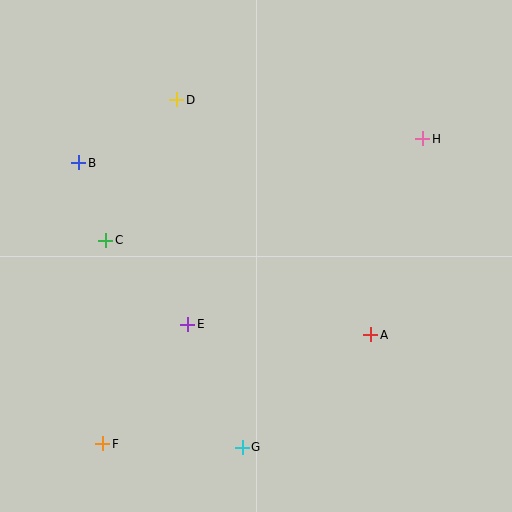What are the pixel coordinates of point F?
Point F is at (103, 444).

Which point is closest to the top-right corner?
Point H is closest to the top-right corner.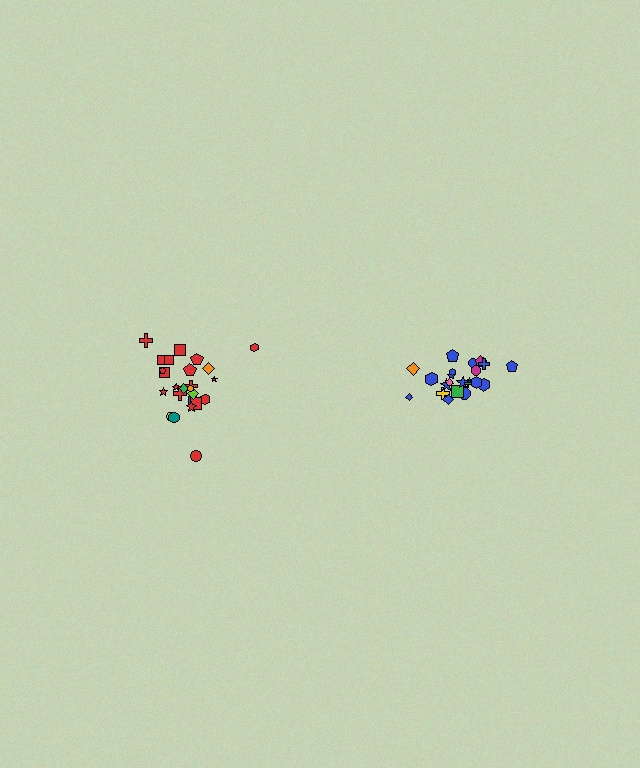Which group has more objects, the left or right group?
The left group.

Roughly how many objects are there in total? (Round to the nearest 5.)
Roughly 45 objects in total.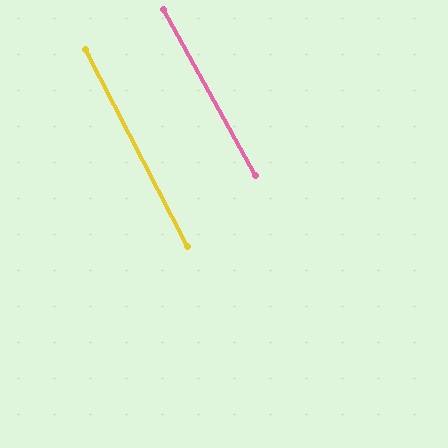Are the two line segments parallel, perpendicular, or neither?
Parallel — their directions differ by only 1.4°.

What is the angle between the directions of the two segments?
Approximately 1 degree.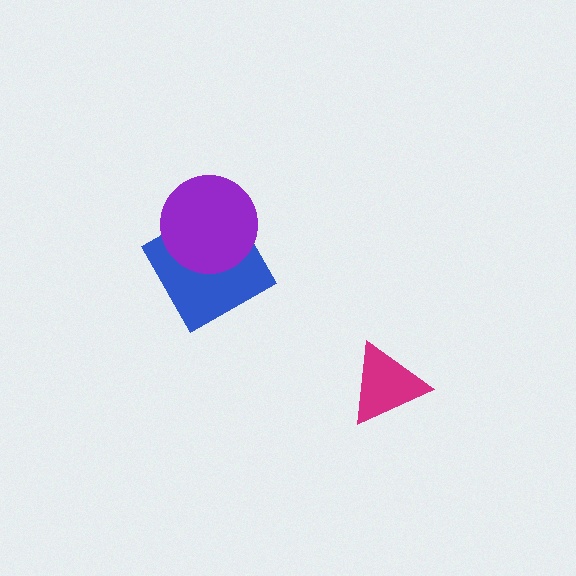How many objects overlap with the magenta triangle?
0 objects overlap with the magenta triangle.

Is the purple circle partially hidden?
No, no other shape covers it.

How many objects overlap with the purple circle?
1 object overlaps with the purple circle.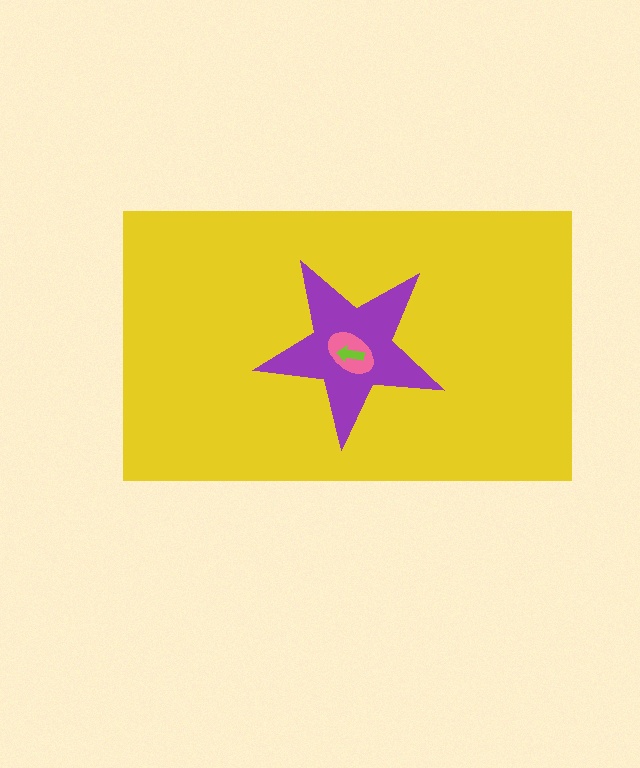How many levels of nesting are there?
4.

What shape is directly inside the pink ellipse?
The lime arrow.